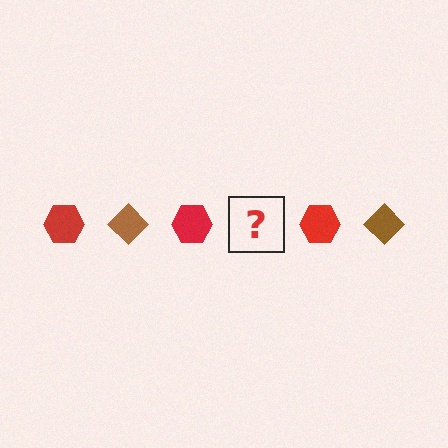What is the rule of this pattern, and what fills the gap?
The rule is that the pattern alternates between red hexagon and brown diamond. The gap should be filled with a brown diamond.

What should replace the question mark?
The question mark should be replaced with a brown diamond.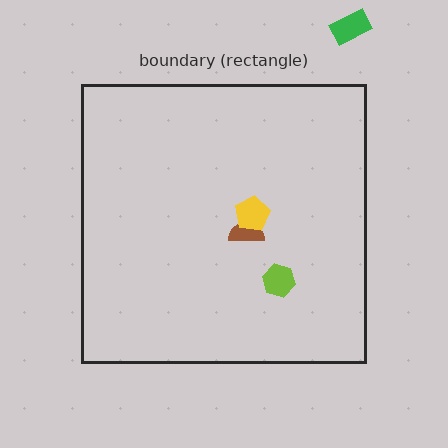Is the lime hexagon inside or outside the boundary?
Inside.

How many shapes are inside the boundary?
3 inside, 1 outside.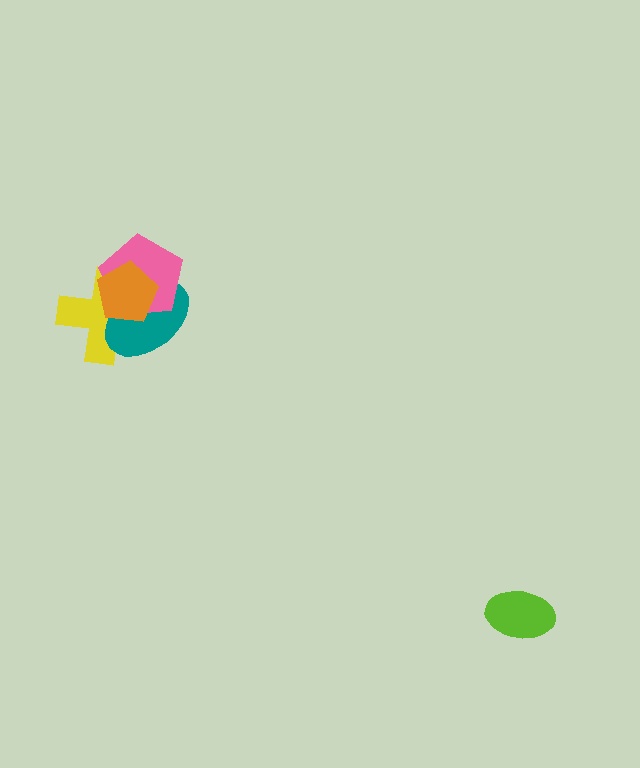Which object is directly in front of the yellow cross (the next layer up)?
The teal ellipse is directly in front of the yellow cross.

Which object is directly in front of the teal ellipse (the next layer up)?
The pink pentagon is directly in front of the teal ellipse.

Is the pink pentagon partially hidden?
Yes, it is partially covered by another shape.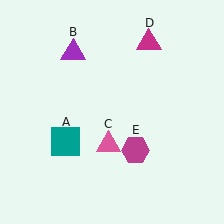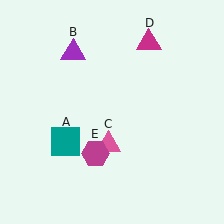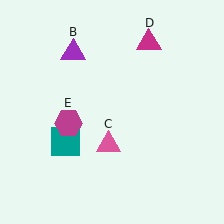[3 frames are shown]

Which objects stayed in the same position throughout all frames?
Teal square (object A) and purple triangle (object B) and pink triangle (object C) and magenta triangle (object D) remained stationary.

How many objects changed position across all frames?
1 object changed position: magenta hexagon (object E).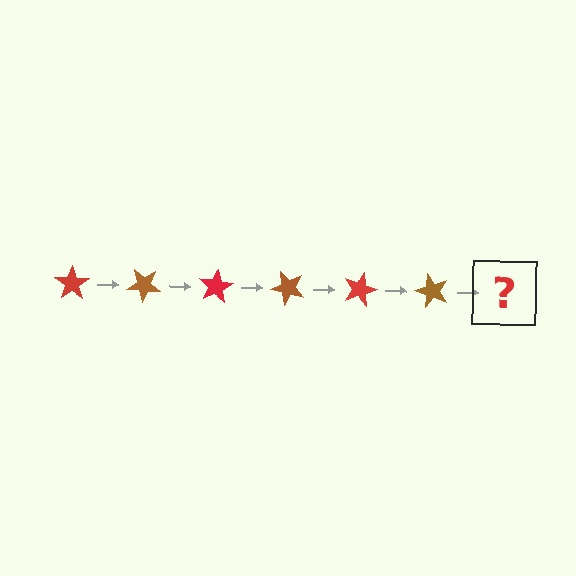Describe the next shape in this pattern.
It should be a red star, rotated 240 degrees from the start.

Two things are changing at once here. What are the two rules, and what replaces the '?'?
The two rules are that it rotates 40 degrees each step and the color cycles through red and brown. The '?' should be a red star, rotated 240 degrees from the start.